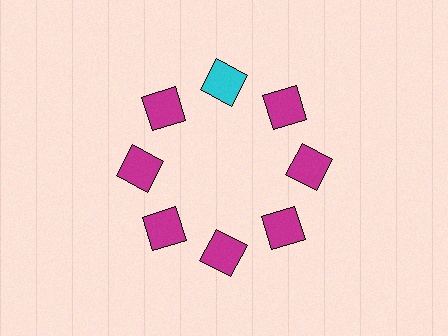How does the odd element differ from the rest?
It has a different color: cyan instead of magenta.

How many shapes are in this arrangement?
There are 8 shapes arranged in a ring pattern.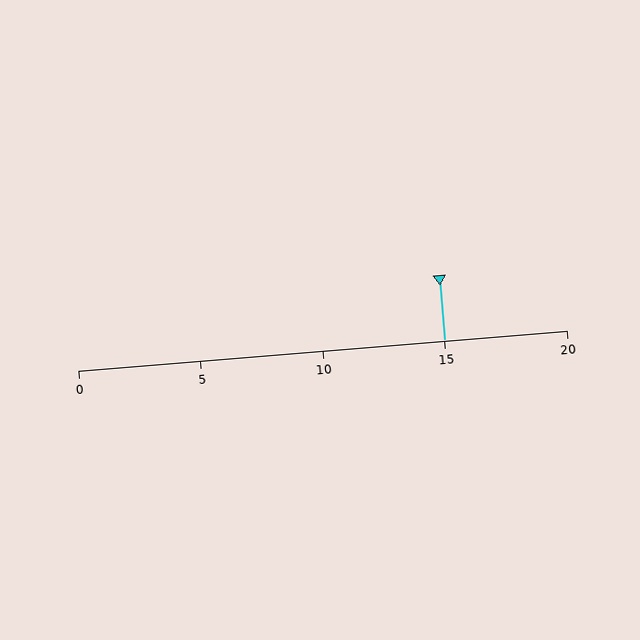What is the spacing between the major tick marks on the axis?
The major ticks are spaced 5 apart.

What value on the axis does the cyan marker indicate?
The marker indicates approximately 15.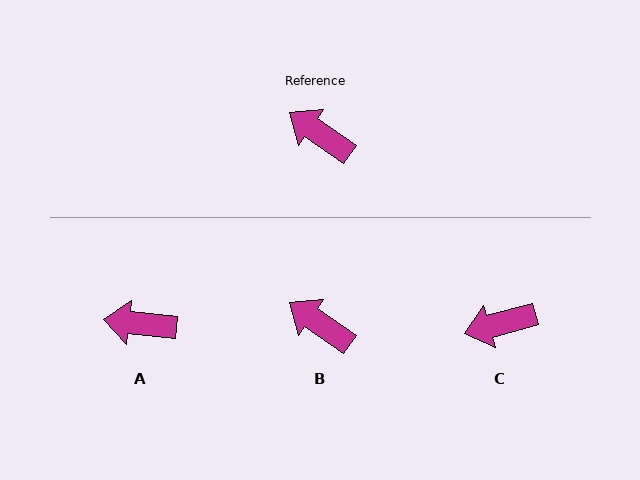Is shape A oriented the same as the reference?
No, it is off by about 28 degrees.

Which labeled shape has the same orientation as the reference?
B.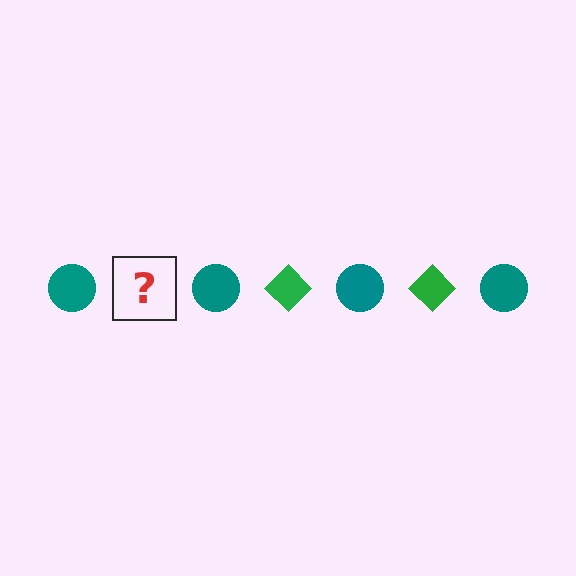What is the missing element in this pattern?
The missing element is a green diamond.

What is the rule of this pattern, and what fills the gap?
The rule is that the pattern alternates between teal circle and green diamond. The gap should be filled with a green diamond.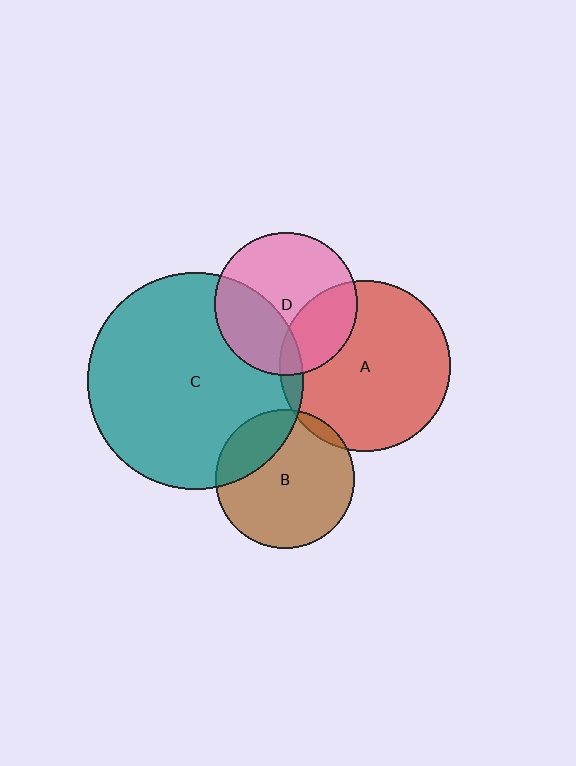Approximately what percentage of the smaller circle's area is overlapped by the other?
Approximately 5%.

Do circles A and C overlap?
Yes.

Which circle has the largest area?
Circle C (teal).